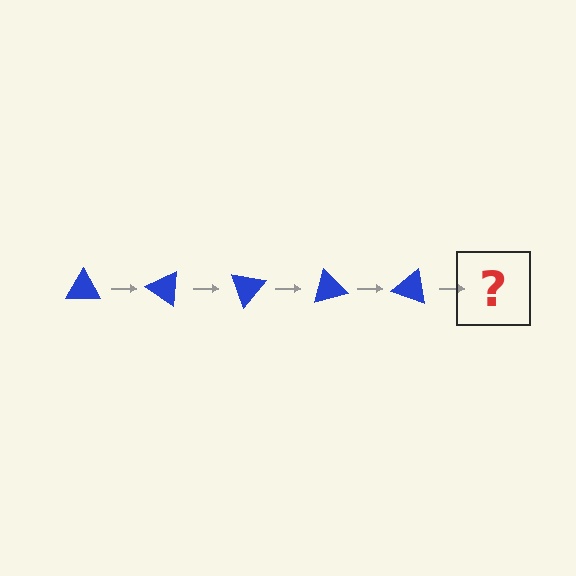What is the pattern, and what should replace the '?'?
The pattern is that the triangle rotates 35 degrees each step. The '?' should be a blue triangle rotated 175 degrees.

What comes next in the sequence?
The next element should be a blue triangle rotated 175 degrees.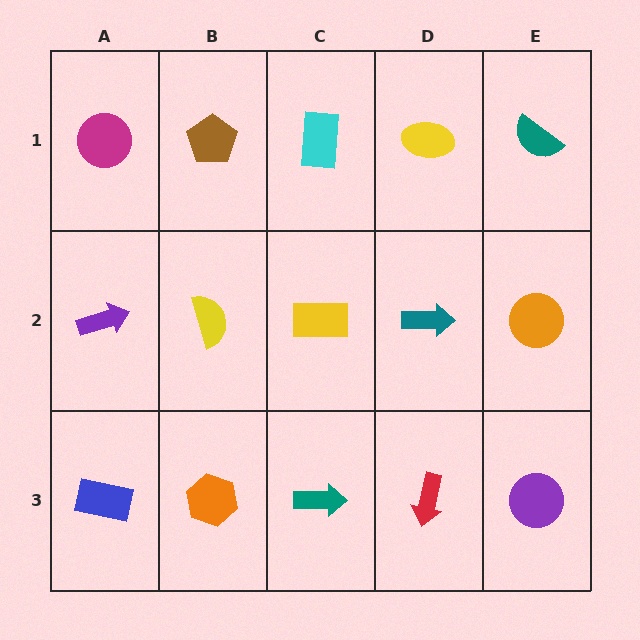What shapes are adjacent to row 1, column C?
A yellow rectangle (row 2, column C), a brown pentagon (row 1, column B), a yellow ellipse (row 1, column D).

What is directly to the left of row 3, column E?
A red arrow.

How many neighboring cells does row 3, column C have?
3.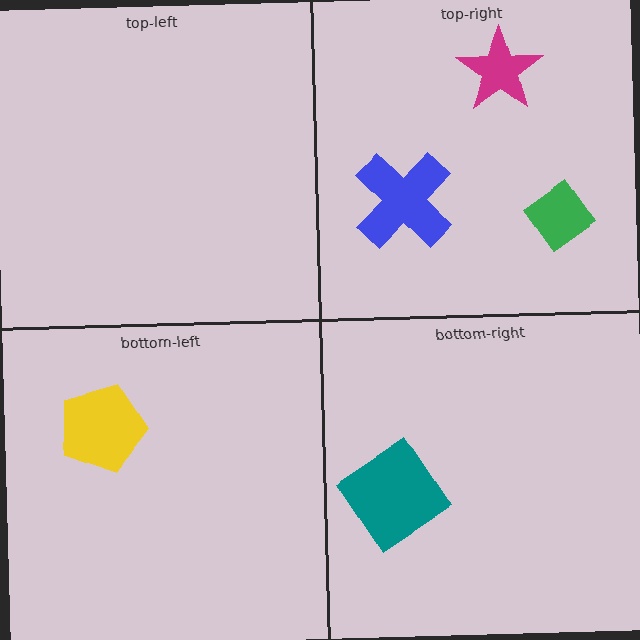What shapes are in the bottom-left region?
The yellow pentagon.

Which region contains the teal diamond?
The bottom-right region.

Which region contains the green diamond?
The top-right region.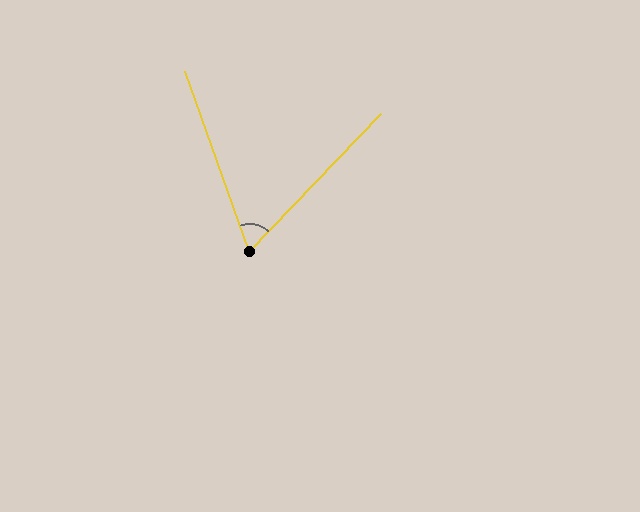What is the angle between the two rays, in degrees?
Approximately 63 degrees.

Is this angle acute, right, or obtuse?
It is acute.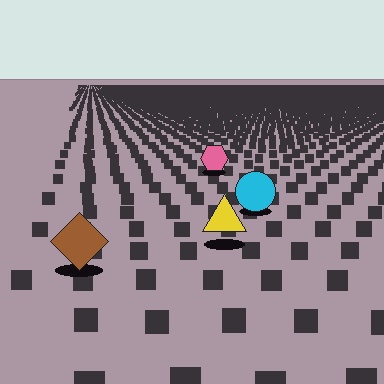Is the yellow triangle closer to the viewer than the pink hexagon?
Yes. The yellow triangle is closer — you can tell from the texture gradient: the ground texture is coarser near it.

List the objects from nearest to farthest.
From nearest to farthest: the brown diamond, the yellow triangle, the cyan circle, the pink hexagon.